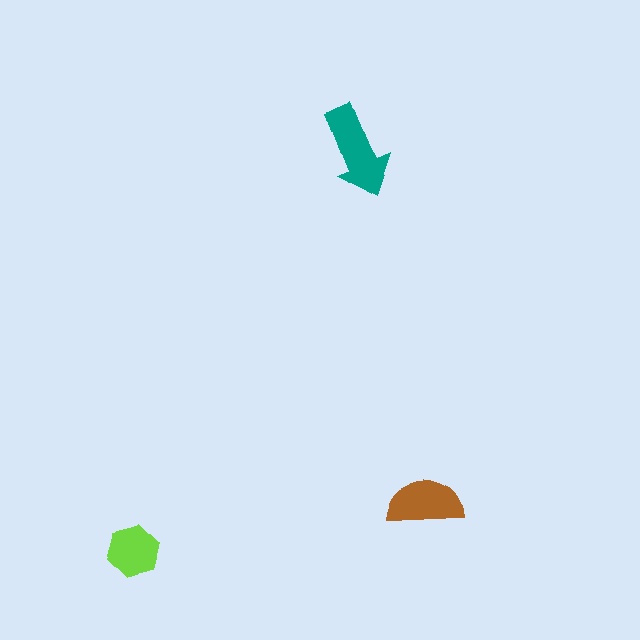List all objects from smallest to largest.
The lime hexagon, the brown semicircle, the teal arrow.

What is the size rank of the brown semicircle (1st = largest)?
2nd.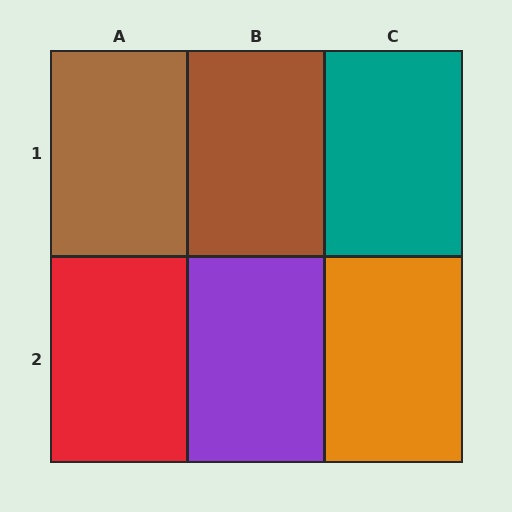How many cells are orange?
1 cell is orange.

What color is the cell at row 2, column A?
Red.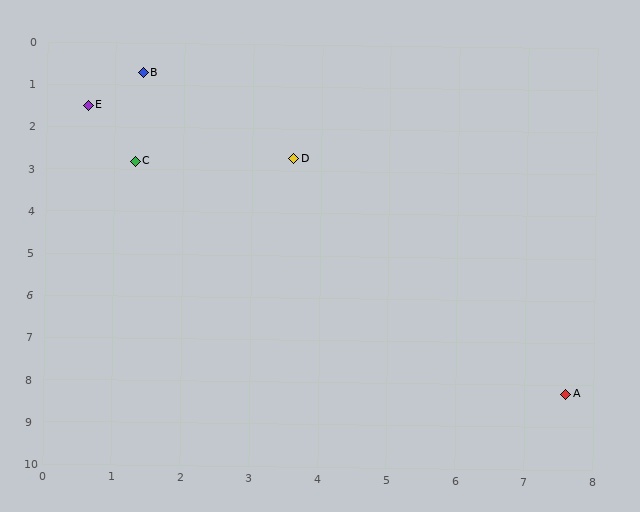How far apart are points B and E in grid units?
Points B and E are about 1.1 grid units apart.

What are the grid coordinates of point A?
Point A is at approximately (7.6, 8.2).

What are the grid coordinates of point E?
Point E is at approximately (0.6, 1.5).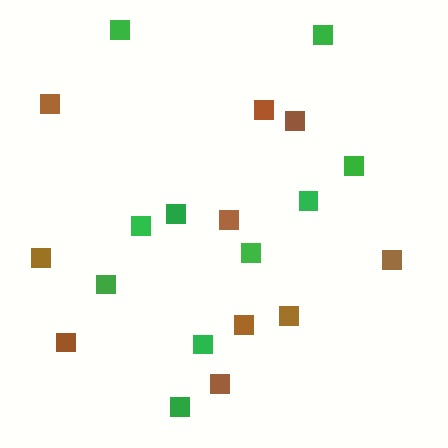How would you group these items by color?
There are 2 groups: one group of green squares (10) and one group of brown squares (10).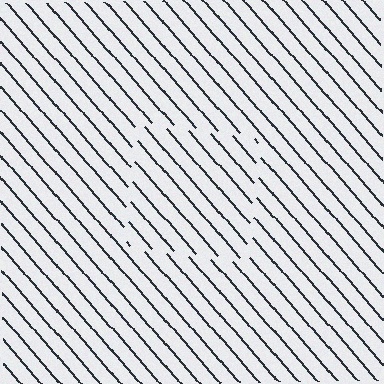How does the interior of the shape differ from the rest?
The interior of the shape contains the same grating, shifted by half a period — the contour is defined by the phase discontinuity where line-ends from the inner and outer gratings abut.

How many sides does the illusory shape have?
4 sides — the line-ends trace a square.